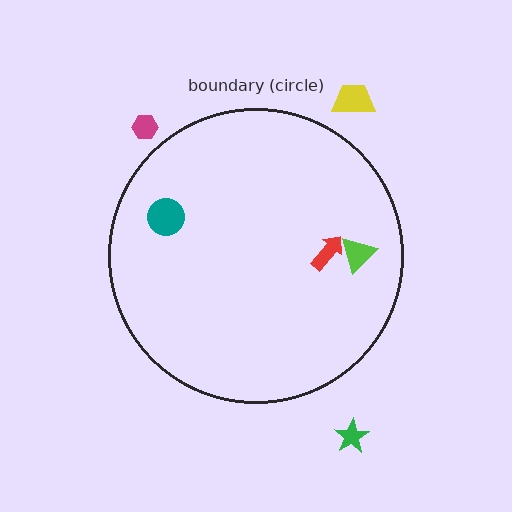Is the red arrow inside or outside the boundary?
Inside.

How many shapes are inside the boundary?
3 inside, 3 outside.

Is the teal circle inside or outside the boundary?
Inside.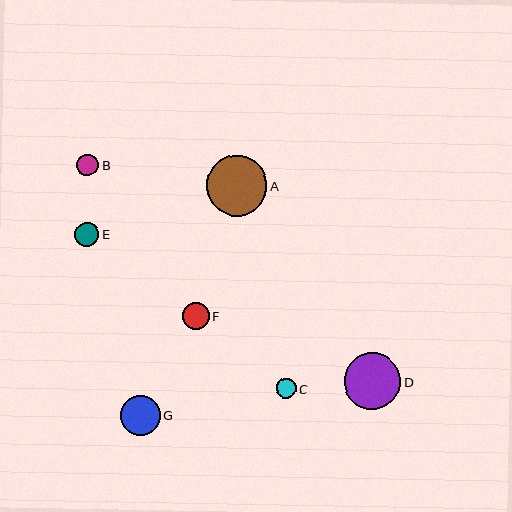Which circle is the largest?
Circle A is the largest with a size of approximately 60 pixels.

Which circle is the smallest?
Circle C is the smallest with a size of approximately 20 pixels.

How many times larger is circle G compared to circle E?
Circle G is approximately 1.6 times the size of circle E.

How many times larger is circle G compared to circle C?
Circle G is approximately 2.0 times the size of circle C.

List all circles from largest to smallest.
From largest to smallest: A, D, G, F, E, B, C.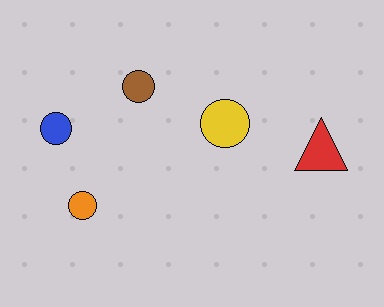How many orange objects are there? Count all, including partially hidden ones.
There is 1 orange object.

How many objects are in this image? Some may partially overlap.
There are 5 objects.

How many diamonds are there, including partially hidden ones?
There are no diamonds.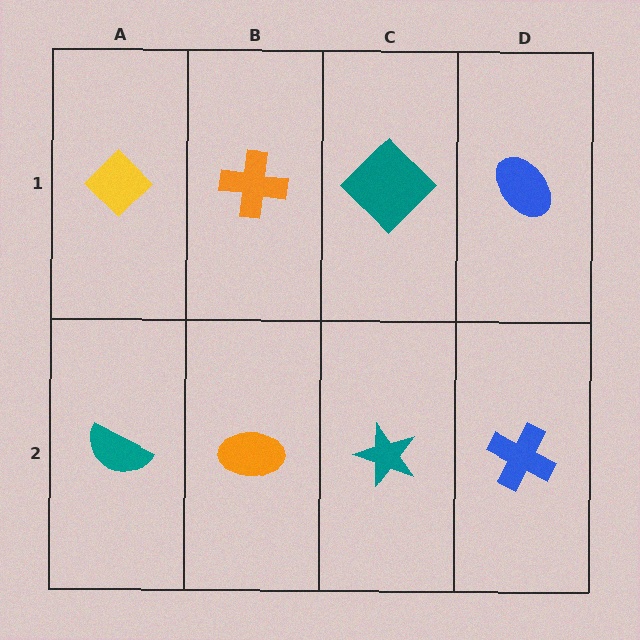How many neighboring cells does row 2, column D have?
2.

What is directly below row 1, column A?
A teal semicircle.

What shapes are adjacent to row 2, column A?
A yellow diamond (row 1, column A), an orange ellipse (row 2, column B).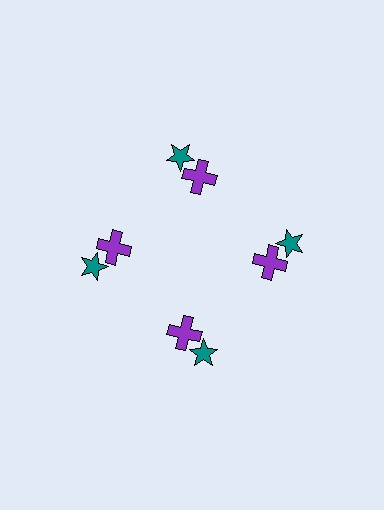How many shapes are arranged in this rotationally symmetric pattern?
There are 8 shapes, arranged in 4 groups of 2.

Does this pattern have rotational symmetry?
Yes, this pattern has 4-fold rotational symmetry. It looks the same after rotating 90 degrees around the center.